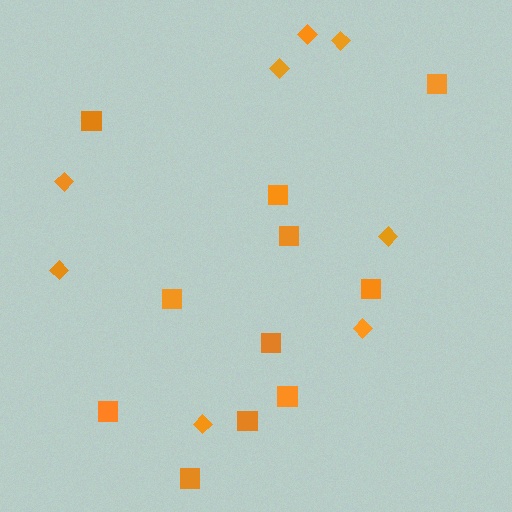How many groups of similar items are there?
There are 2 groups: one group of diamonds (8) and one group of squares (11).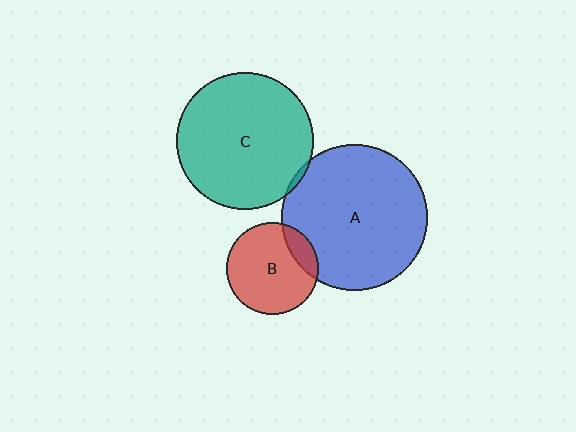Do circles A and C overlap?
Yes.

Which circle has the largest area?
Circle A (blue).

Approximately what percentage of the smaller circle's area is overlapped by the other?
Approximately 5%.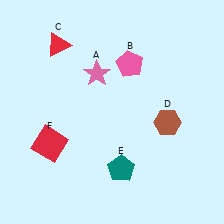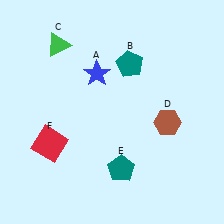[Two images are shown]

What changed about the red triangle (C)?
In Image 1, C is red. In Image 2, it changed to green.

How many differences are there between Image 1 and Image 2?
There are 3 differences between the two images.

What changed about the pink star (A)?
In Image 1, A is pink. In Image 2, it changed to blue.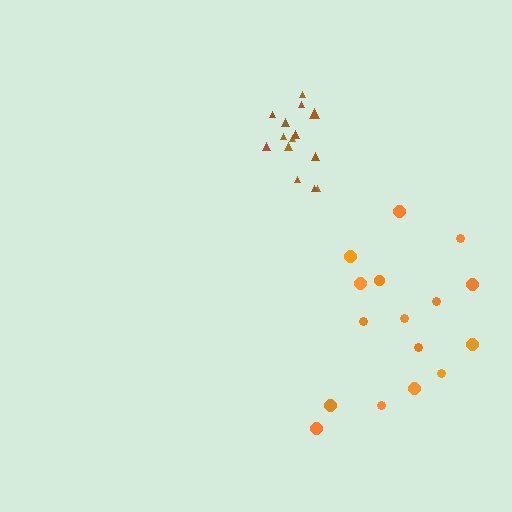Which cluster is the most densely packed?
Brown.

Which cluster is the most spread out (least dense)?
Orange.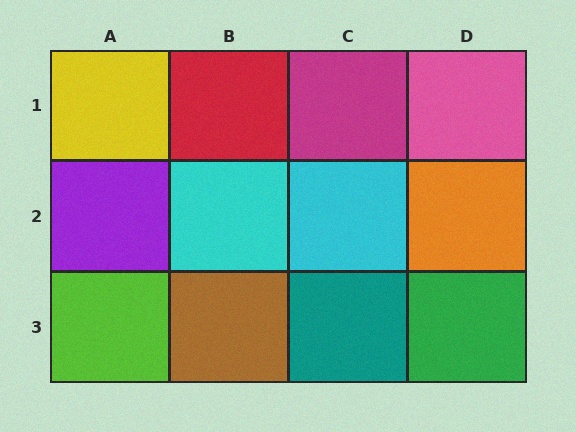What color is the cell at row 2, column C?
Cyan.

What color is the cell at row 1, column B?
Red.